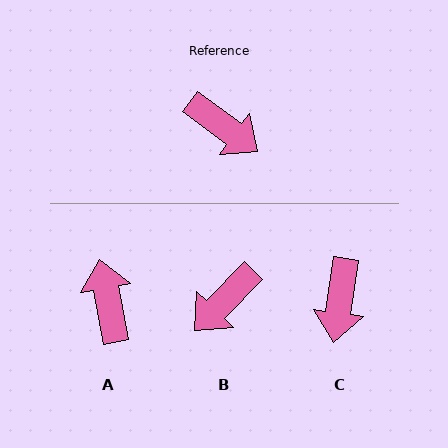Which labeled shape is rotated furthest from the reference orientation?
A, about 138 degrees away.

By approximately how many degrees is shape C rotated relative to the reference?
Approximately 62 degrees clockwise.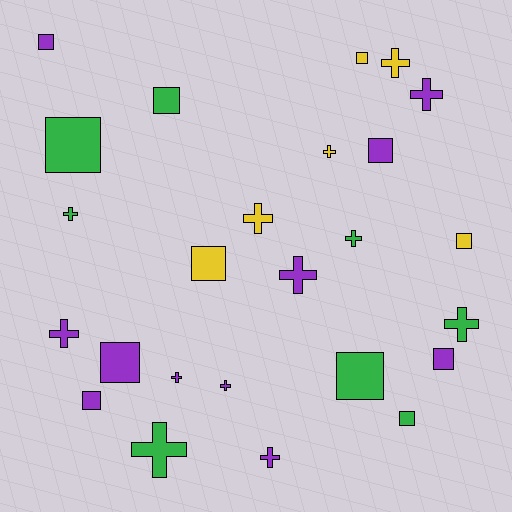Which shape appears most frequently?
Cross, with 13 objects.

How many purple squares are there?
There are 5 purple squares.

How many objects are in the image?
There are 25 objects.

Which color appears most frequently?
Purple, with 11 objects.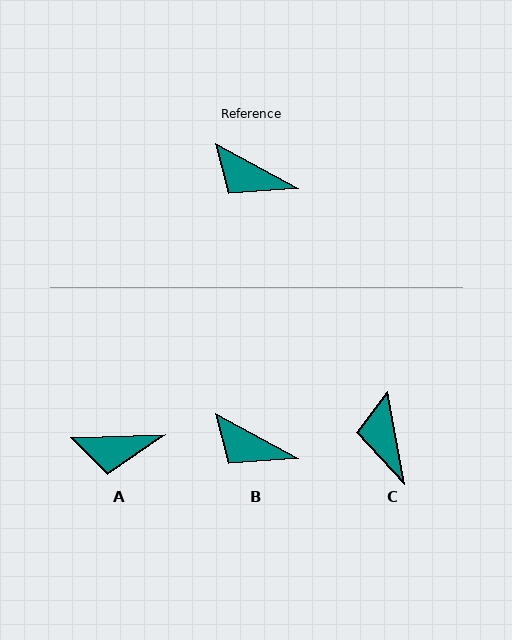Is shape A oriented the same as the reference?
No, it is off by about 30 degrees.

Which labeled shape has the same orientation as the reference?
B.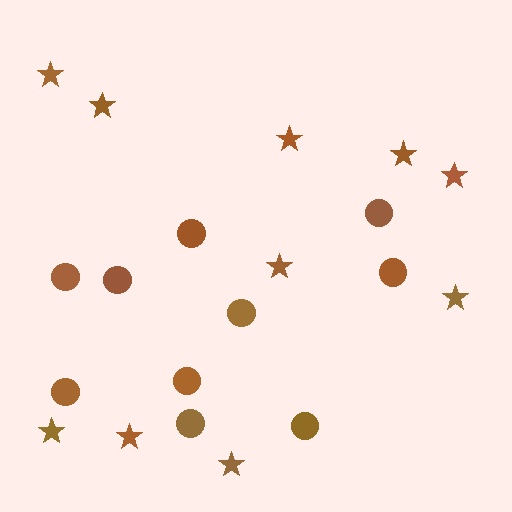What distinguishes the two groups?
There are 2 groups: one group of stars (10) and one group of circles (10).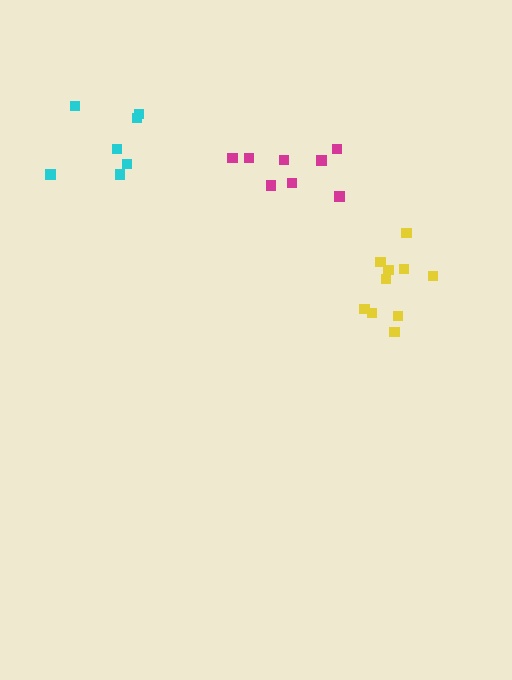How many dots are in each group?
Group 1: 8 dots, Group 2: 7 dots, Group 3: 10 dots (25 total).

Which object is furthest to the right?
The yellow cluster is rightmost.